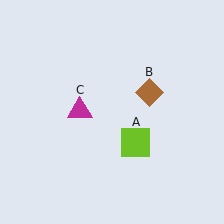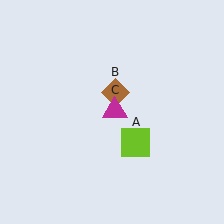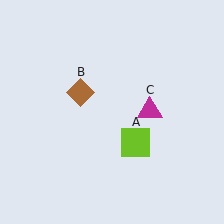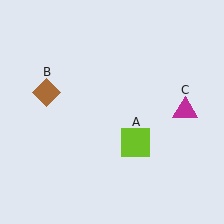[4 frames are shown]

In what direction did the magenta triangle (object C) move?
The magenta triangle (object C) moved right.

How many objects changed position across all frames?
2 objects changed position: brown diamond (object B), magenta triangle (object C).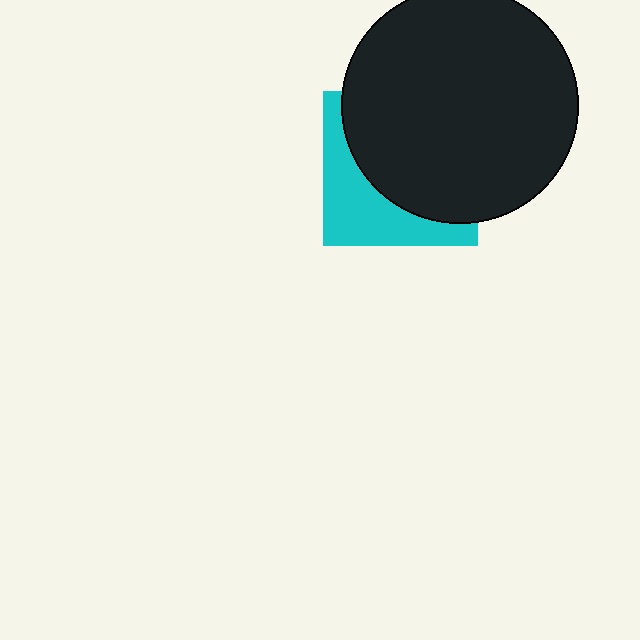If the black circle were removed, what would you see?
You would see the complete cyan square.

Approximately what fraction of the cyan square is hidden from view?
Roughly 63% of the cyan square is hidden behind the black circle.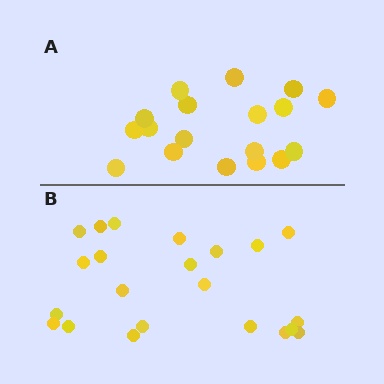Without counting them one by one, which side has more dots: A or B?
Region B (the bottom region) has more dots.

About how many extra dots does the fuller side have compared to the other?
Region B has about 4 more dots than region A.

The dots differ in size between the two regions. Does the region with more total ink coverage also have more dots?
No. Region A has more total ink coverage because its dots are larger, but region B actually contains more individual dots. Total area can be misleading — the number of items is what matters here.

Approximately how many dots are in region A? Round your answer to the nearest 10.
About 20 dots. (The exact count is 18, which rounds to 20.)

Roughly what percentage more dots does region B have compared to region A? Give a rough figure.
About 20% more.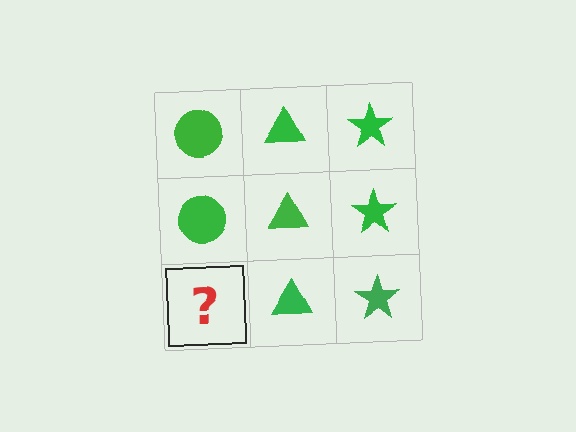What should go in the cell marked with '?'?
The missing cell should contain a green circle.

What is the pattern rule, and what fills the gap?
The rule is that each column has a consistent shape. The gap should be filled with a green circle.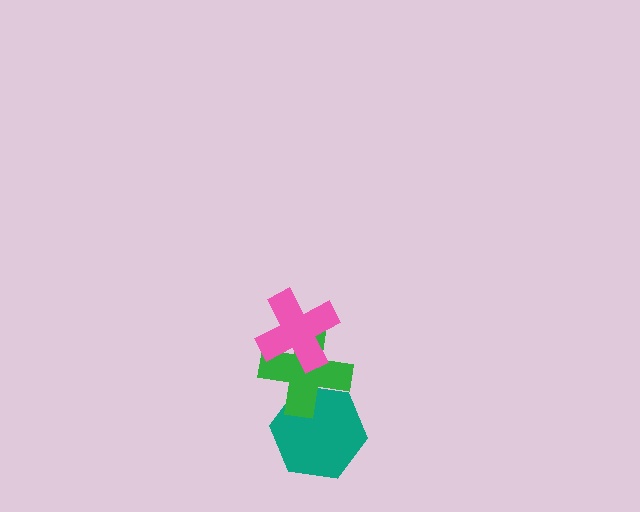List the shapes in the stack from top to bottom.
From top to bottom: the pink cross, the green cross, the teal hexagon.